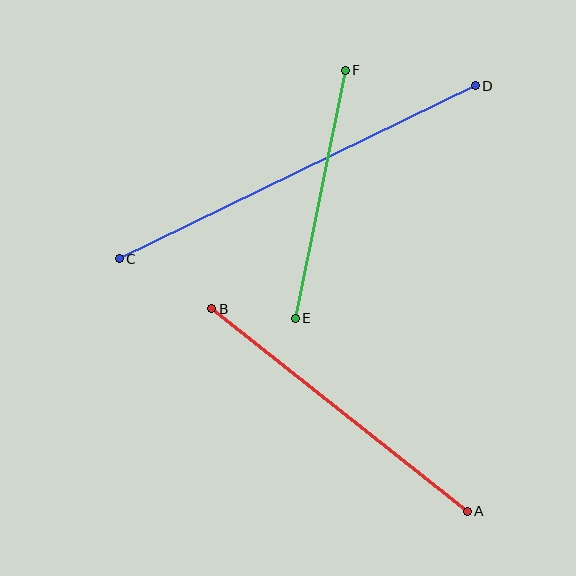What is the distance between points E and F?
The distance is approximately 253 pixels.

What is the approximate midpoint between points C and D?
The midpoint is at approximately (297, 172) pixels.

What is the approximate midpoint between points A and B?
The midpoint is at approximately (340, 410) pixels.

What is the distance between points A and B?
The distance is approximately 326 pixels.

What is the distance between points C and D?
The distance is approximately 396 pixels.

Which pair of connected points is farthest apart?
Points C and D are farthest apart.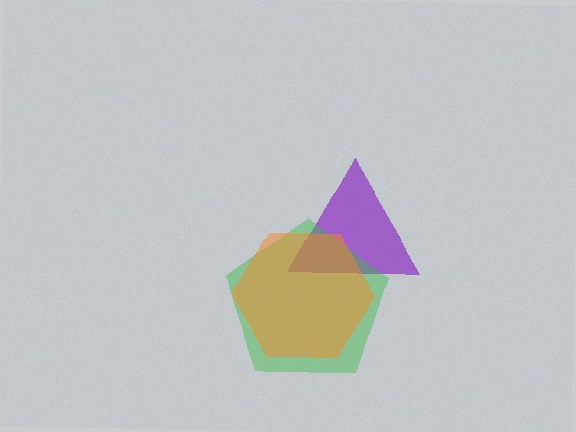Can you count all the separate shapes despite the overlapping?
Yes, there are 3 separate shapes.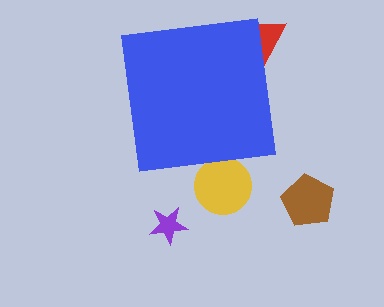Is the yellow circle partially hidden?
Yes, the yellow circle is partially hidden behind the blue square.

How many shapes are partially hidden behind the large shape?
2 shapes are partially hidden.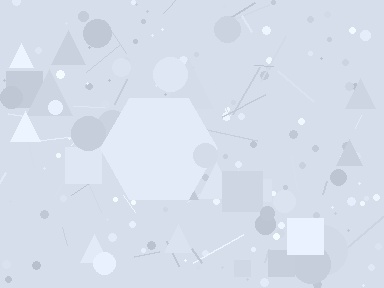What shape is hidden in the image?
A hexagon is hidden in the image.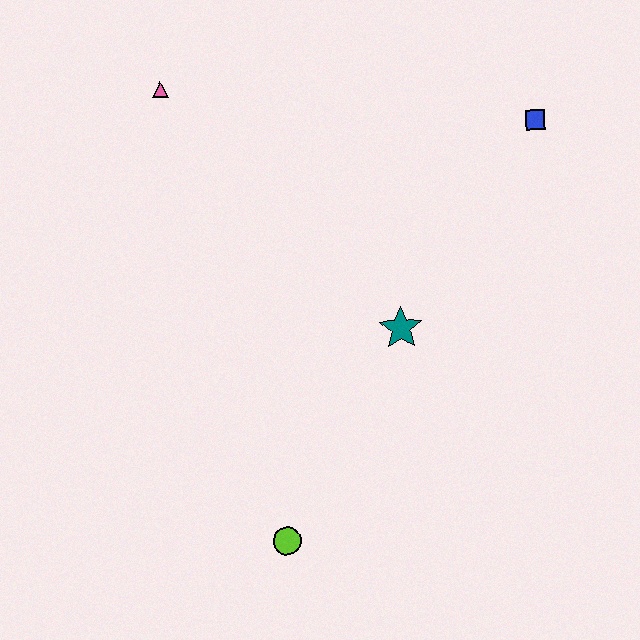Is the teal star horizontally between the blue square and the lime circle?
Yes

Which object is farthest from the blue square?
The lime circle is farthest from the blue square.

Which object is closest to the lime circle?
The teal star is closest to the lime circle.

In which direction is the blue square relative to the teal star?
The blue square is above the teal star.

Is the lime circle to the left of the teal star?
Yes